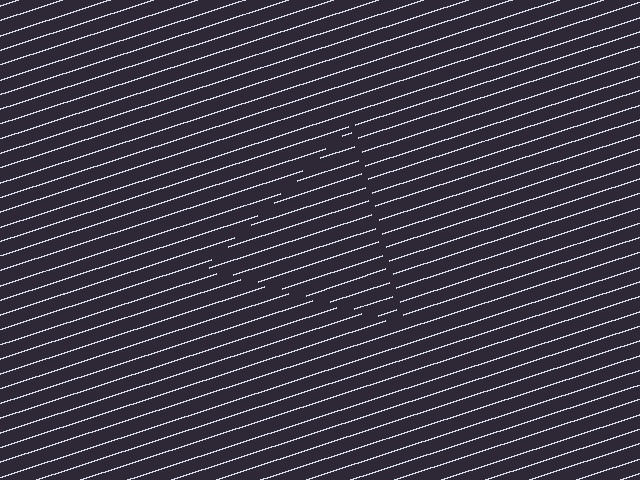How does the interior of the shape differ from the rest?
The interior of the shape contains the same grating, shifted by half a period — the contour is defined by the phase discontinuity where line-ends from the inner and outer gratings abut.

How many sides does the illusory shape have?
3 sides — the line-ends trace a triangle.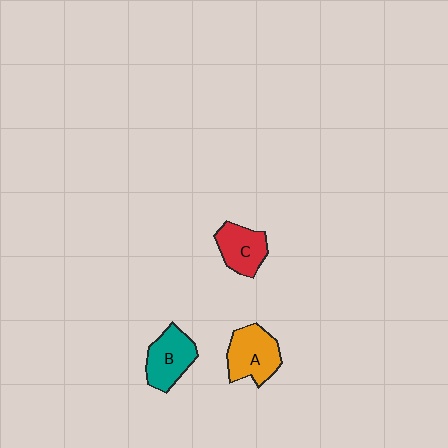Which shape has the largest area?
Shape A (orange).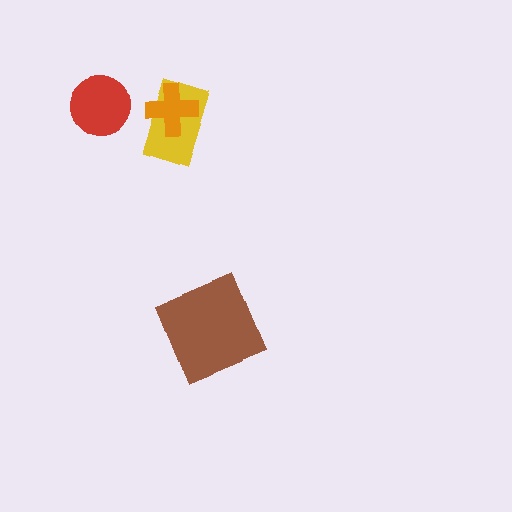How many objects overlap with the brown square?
0 objects overlap with the brown square.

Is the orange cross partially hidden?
No, no other shape covers it.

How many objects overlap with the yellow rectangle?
1 object overlaps with the yellow rectangle.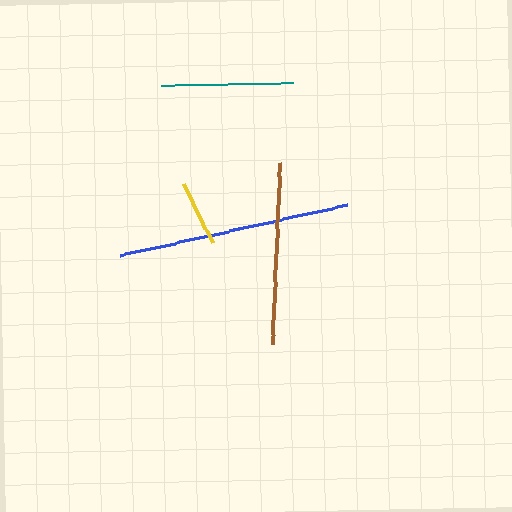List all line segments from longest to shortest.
From longest to shortest: blue, brown, teal, yellow.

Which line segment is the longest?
The blue line is the longest at approximately 232 pixels.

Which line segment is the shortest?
The yellow line is the shortest at approximately 65 pixels.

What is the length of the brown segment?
The brown segment is approximately 181 pixels long.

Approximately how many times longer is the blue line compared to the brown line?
The blue line is approximately 1.3 times the length of the brown line.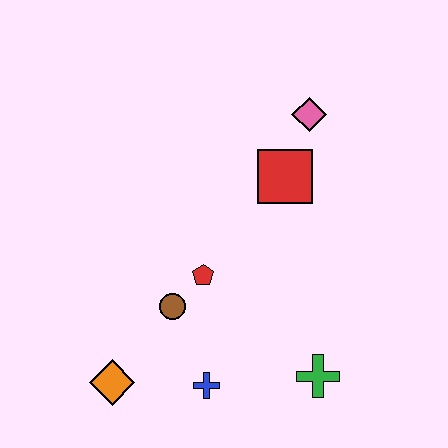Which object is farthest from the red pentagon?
The pink diamond is farthest from the red pentagon.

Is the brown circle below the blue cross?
No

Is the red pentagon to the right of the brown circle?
Yes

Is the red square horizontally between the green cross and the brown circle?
Yes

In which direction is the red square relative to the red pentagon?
The red square is above the red pentagon.